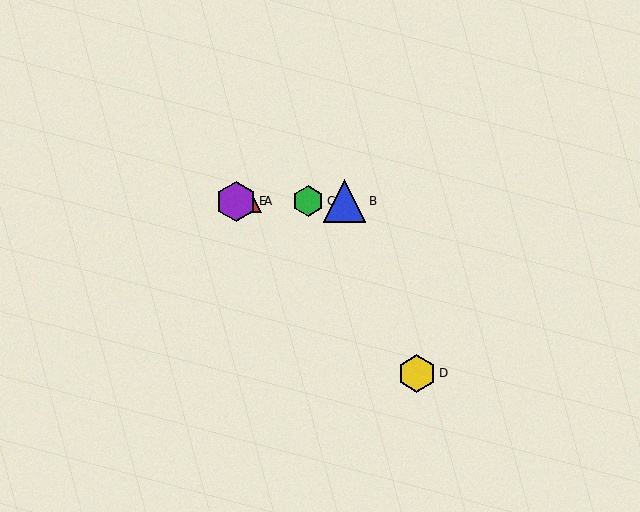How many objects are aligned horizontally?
4 objects (A, B, C, E) are aligned horizontally.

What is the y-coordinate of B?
Object B is at y≈201.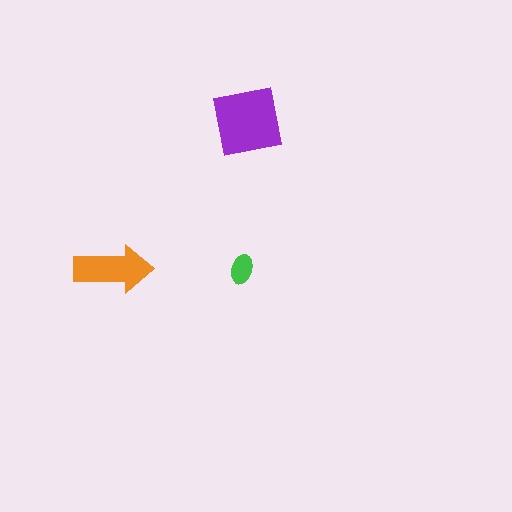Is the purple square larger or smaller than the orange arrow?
Larger.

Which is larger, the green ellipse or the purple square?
The purple square.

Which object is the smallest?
The green ellipse.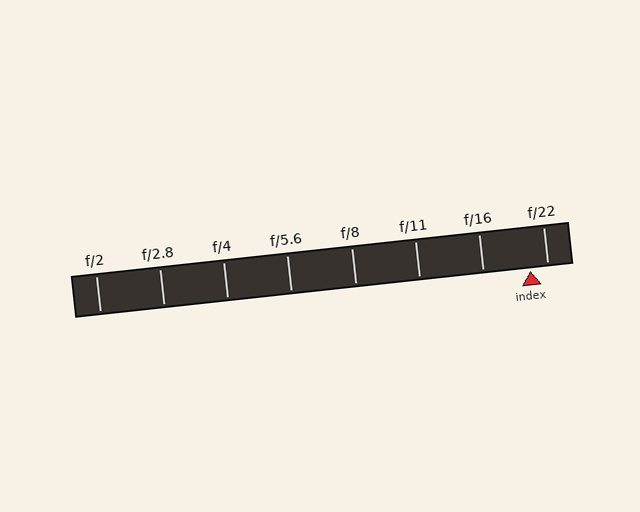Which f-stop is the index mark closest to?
The index mark is closest to f/22.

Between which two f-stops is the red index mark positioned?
The index mark is between f/16 and f/22.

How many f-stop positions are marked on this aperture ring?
There are 8 f-stop positions marked.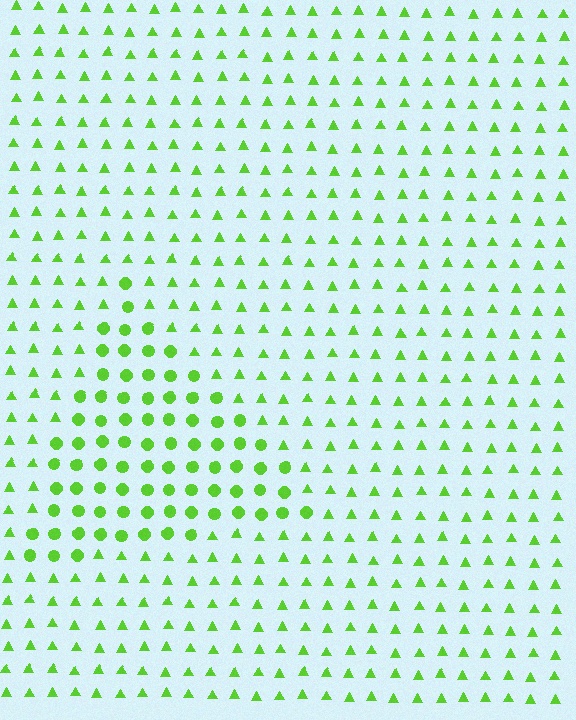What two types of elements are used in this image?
The image uses circles inside the triangle region and triangles outside it.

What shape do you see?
I see a triangle.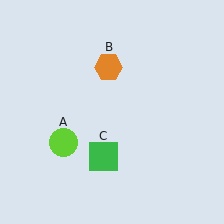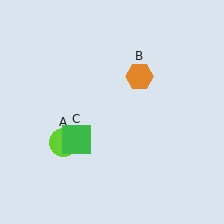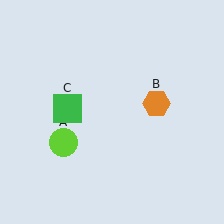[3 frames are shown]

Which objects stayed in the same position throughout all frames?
Lime circle (object A) remained stationary.